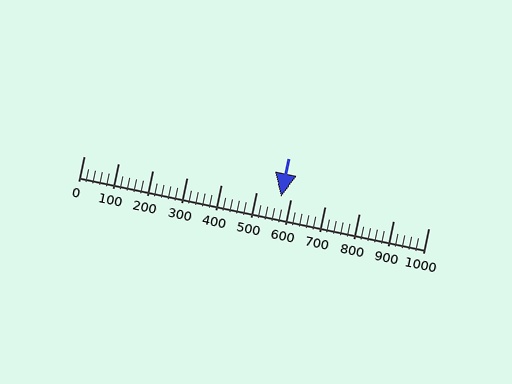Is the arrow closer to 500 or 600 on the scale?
The arrow is closer to 600.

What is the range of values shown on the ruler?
The ruler shows values from 0 to 1000.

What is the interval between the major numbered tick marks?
The major tick marks are spaced 100 units apart.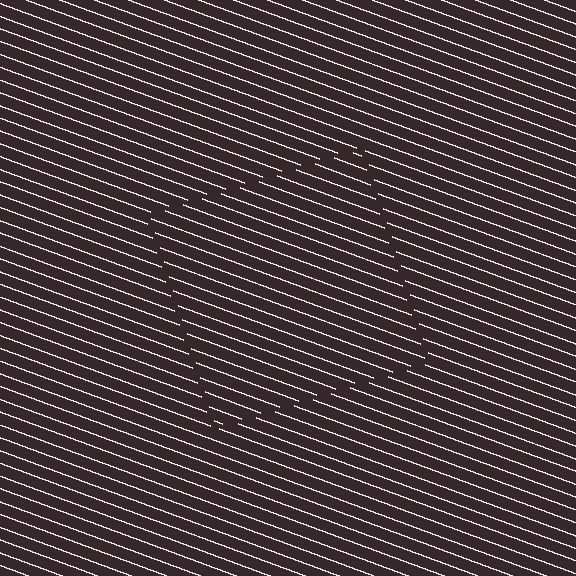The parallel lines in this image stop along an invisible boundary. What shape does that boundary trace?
An illusory square. The interior of the shape contains the same grating, shifted by half a period — the contour is defined by the phase discontinuity where line-ends from the inner and outer gratings abut.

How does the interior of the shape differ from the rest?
The interior of the shape contains the same grating, shifted by half a period — the contour is defined by the phase discontinuity where line-ends from the inner and outer gratings abut.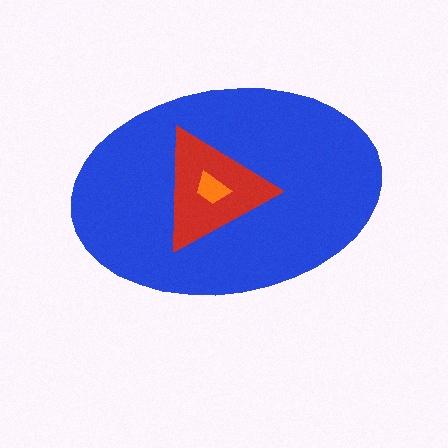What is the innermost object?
The orange trapezoid.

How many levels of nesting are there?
3.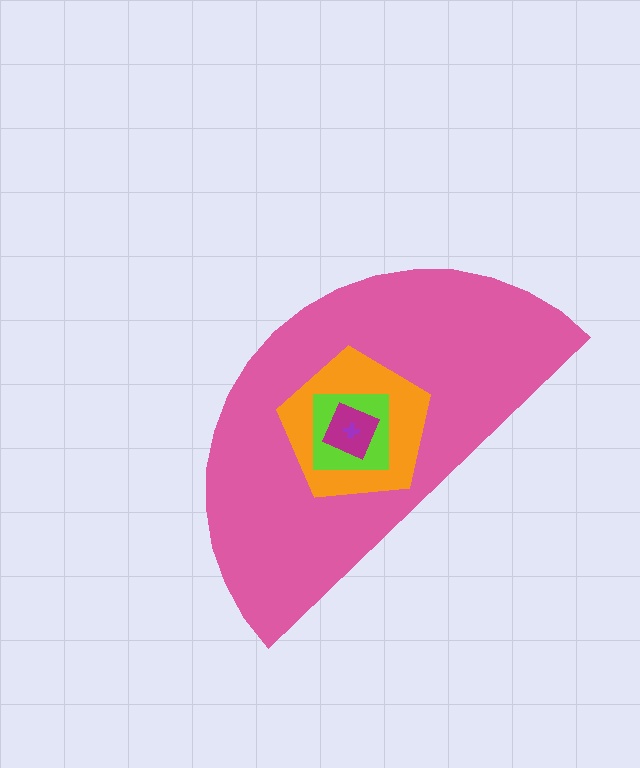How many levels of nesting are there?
5.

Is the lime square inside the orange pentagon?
Yes.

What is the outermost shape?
The pink semicircle.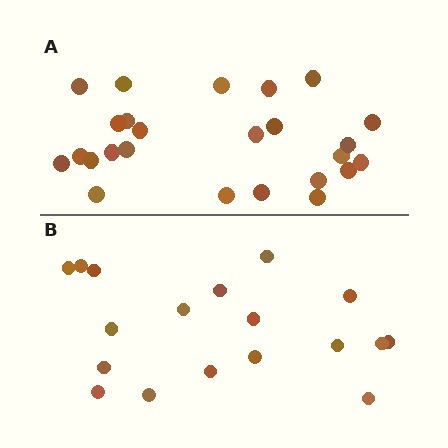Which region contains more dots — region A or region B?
Region A (the top region) has more dots.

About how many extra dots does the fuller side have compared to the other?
Region A has roughly 8 or so more dots than region B.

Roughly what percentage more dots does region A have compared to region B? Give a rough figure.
About 40% more.